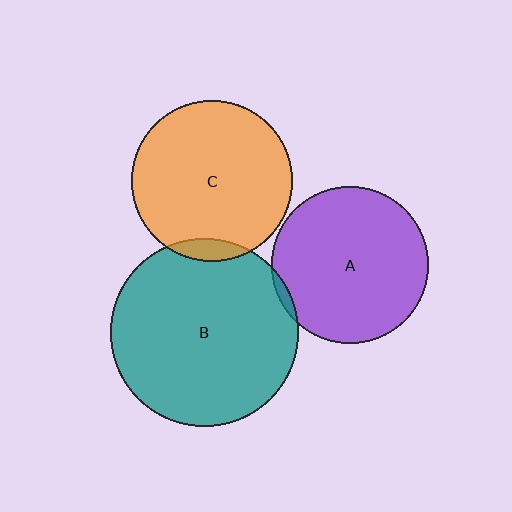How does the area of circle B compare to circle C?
Approximately 1.4 times.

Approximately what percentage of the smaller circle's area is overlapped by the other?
Approximately 5%.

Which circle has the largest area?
Circle B (teal).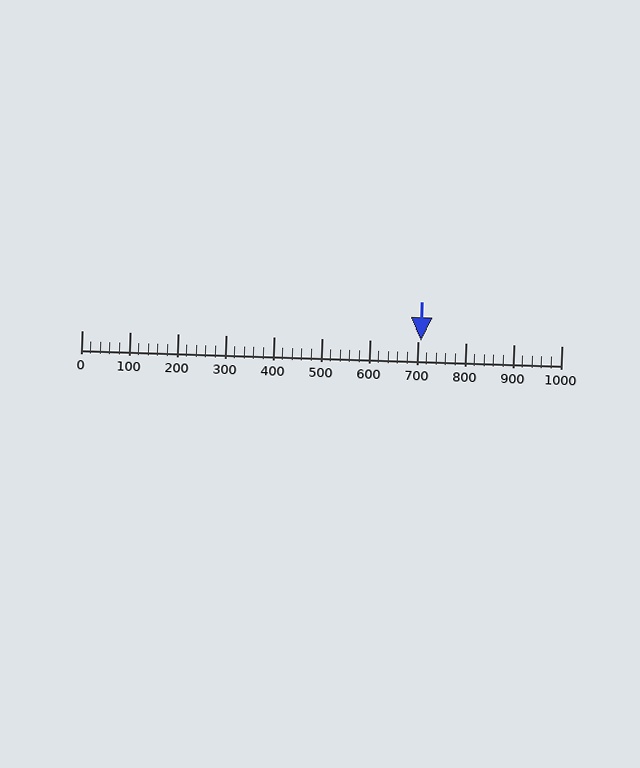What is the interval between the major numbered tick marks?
The major tick marks are spaced 100 units apart.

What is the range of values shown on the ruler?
The ruler shows values from 0 to 1000.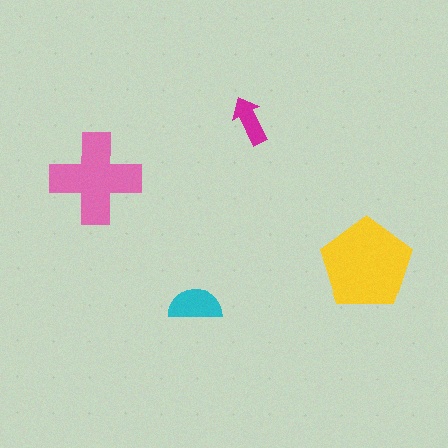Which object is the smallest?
The magenta arrow.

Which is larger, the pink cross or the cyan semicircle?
The pink cross.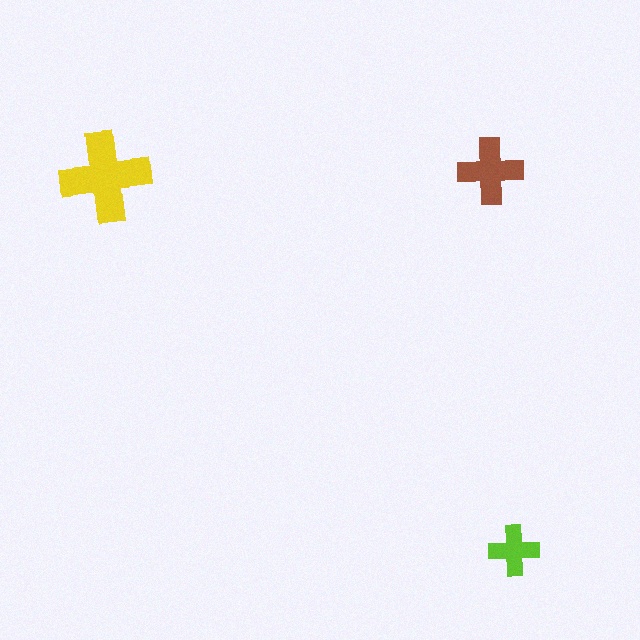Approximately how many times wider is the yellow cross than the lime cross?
About 2 times wider.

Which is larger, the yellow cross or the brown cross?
The yellow one.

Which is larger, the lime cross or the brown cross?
The brown one.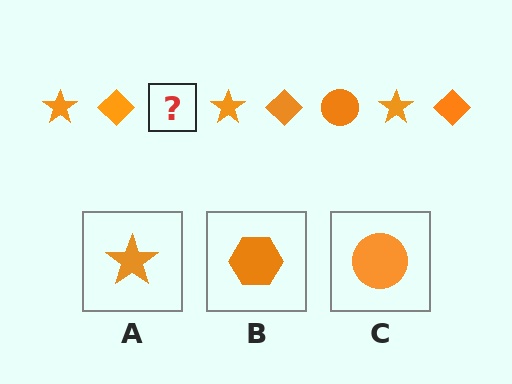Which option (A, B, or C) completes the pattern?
C.